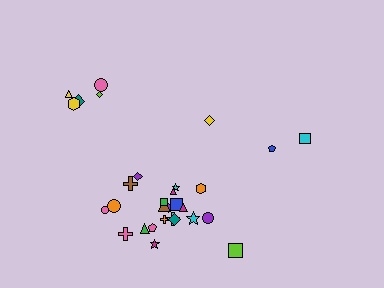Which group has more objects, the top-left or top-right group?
The top-left group.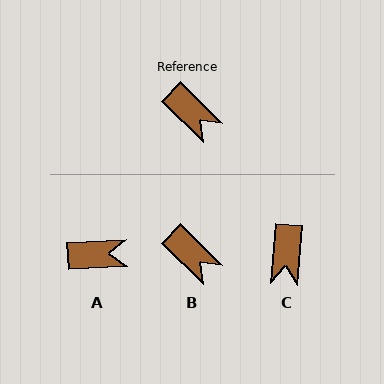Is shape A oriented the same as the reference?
No, it is off by about 48 degrees.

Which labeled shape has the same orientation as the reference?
B.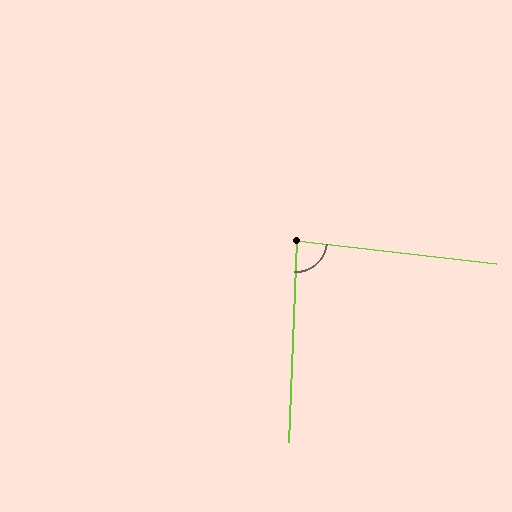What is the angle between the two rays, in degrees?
Approximately 86 degrees.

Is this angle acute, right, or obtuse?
It is approximately a right angle.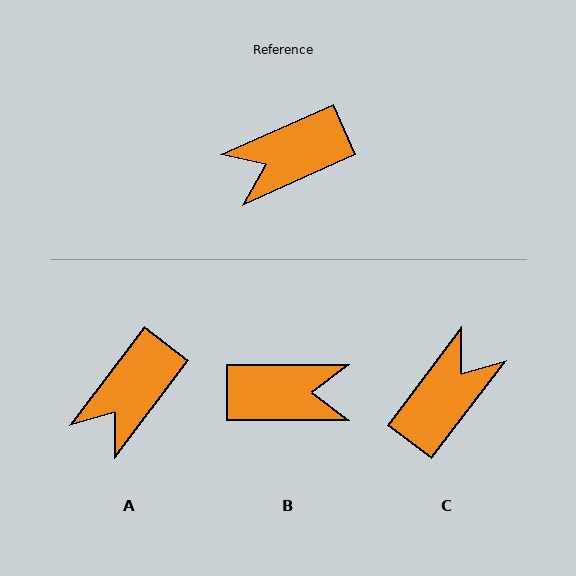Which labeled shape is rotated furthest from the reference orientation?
B, about 156 degrees away.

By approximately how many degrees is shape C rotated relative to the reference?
Approximately 151 degrees clockwise.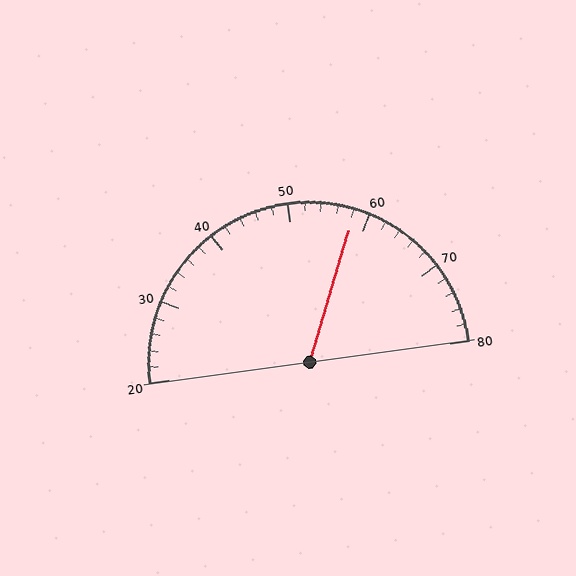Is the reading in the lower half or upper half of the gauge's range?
The reading is in the upper half of the range (20 to 80).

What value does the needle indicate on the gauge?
The needle indicates approximately 58.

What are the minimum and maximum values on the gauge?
The gauge ranges from 20 to 80.